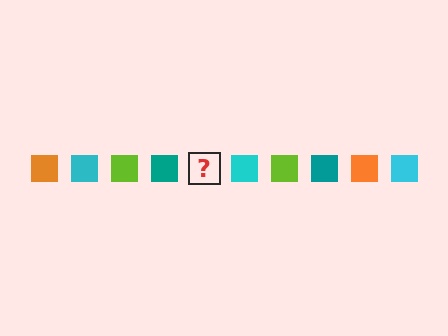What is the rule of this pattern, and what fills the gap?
The rule is that the pattern cycles through orange, cyan, lime, teal squares. The gap should be filled with an orange square.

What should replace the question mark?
The question mark should be replaced with an orange square.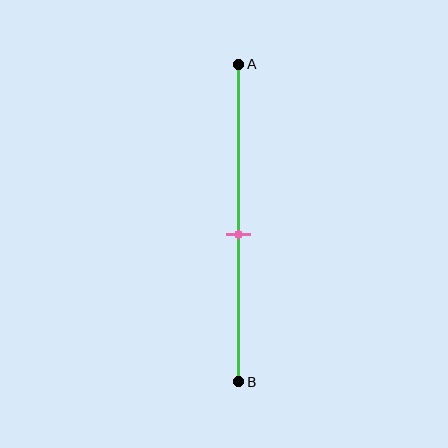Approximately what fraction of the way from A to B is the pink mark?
The pink mark is approximately 55% of the way from A to B.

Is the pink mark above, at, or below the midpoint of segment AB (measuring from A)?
The pink mark is below the midpoint of segment AB.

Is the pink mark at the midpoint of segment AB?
No, the mark is at about 55% from A, not at the 50% midpoint.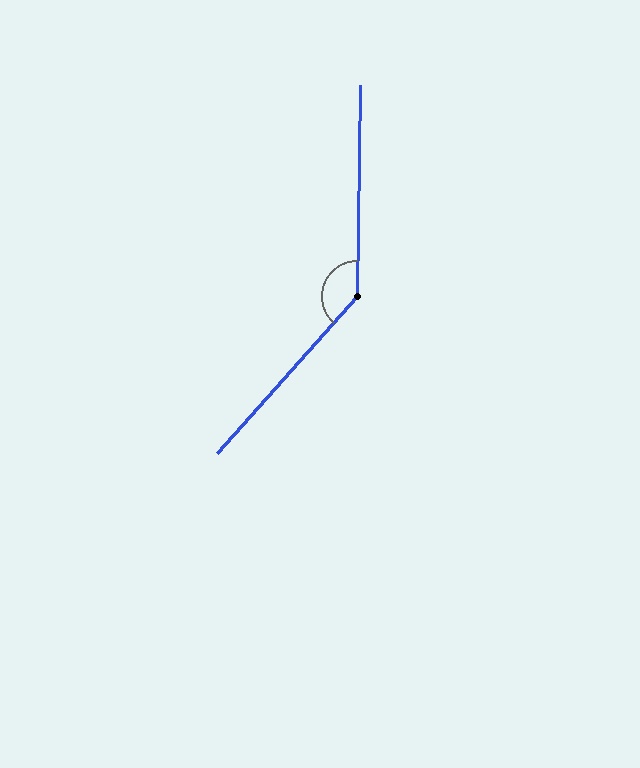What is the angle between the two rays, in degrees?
Approximately 139 degrees.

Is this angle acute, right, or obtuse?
It is obtuse.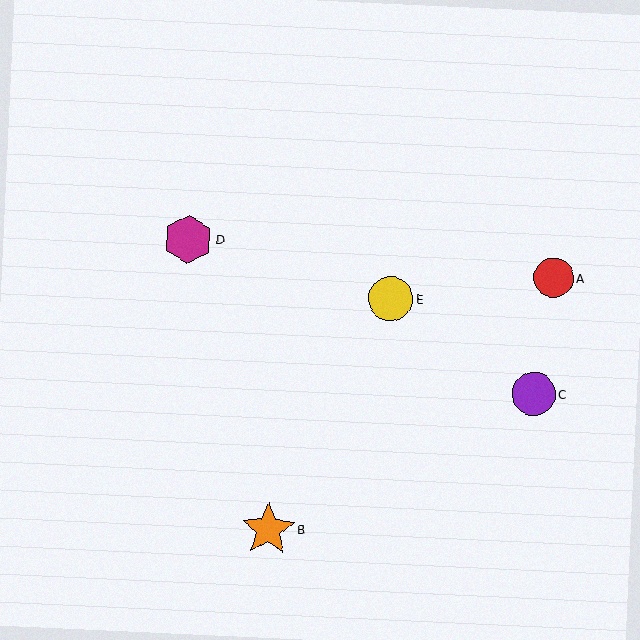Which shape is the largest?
The orange star (labeled B) is the largest.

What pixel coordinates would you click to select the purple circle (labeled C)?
Click at (534, 394) to select the purple circle C.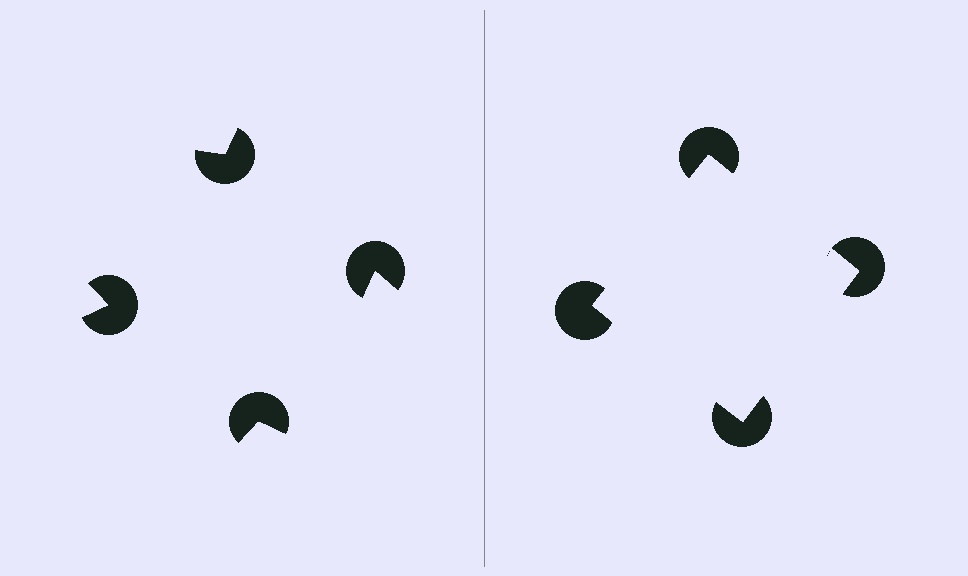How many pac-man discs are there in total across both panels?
8 — 4 on each side.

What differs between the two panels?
The pac-man discs are positioned identically on both sides; only the wedge orientations differ. On the right they align to a square; on the left they are misaligned.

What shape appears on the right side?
An illusory square.